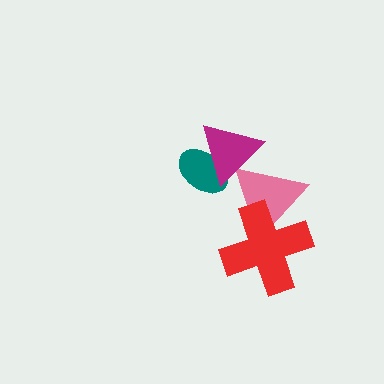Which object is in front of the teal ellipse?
The magenta triangle is in front of the teal ellipse.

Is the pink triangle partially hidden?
Yes, it is partially covered by another shape.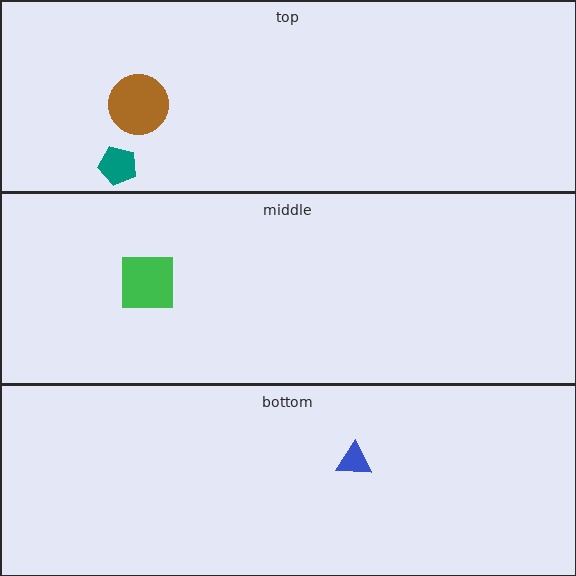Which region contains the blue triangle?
The bottom region.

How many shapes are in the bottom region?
1.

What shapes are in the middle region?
The green square.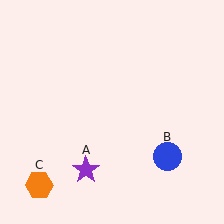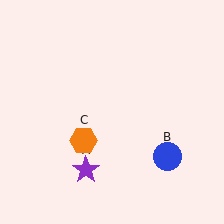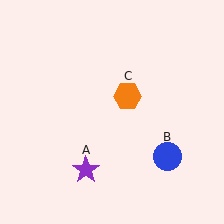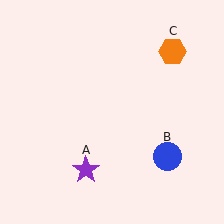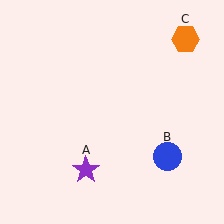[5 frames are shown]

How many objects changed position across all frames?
1 object changed position: orange hexagon (object C).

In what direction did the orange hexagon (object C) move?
The orange hexagon (object C) moved up and to the right.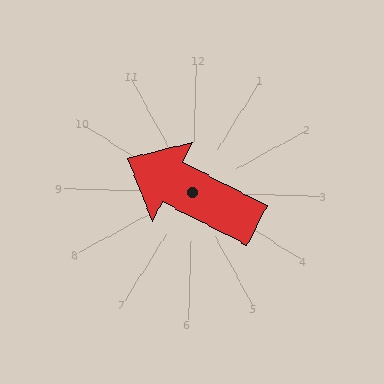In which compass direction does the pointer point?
Northwest.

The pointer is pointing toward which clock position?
Roughly 10 o'clock.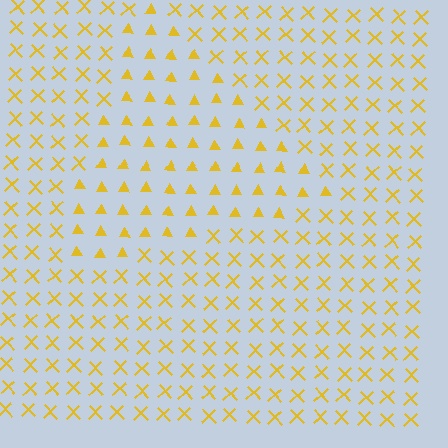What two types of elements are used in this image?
The image uses triangles inside the triangle region and X marks outside it.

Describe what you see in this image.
The image is filled with small yellow elements arranged in a uniform grid. A triangle-shaped region contains triangles, while the surrounding area contains X marks. The boundary is defined purely by the change in element shape.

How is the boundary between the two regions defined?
The boundary is defined by a change in element shape: triangles inside vs. X marks outside. All elements share the same color and spacing.